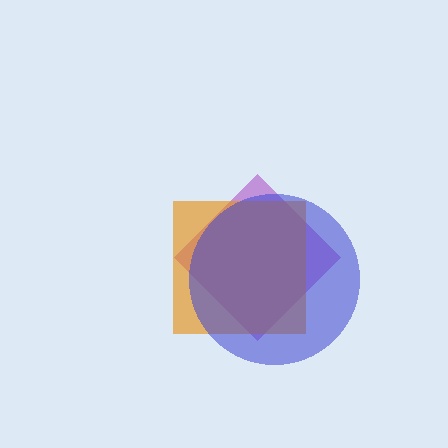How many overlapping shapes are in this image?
There are 3 overlapping shapes in the image.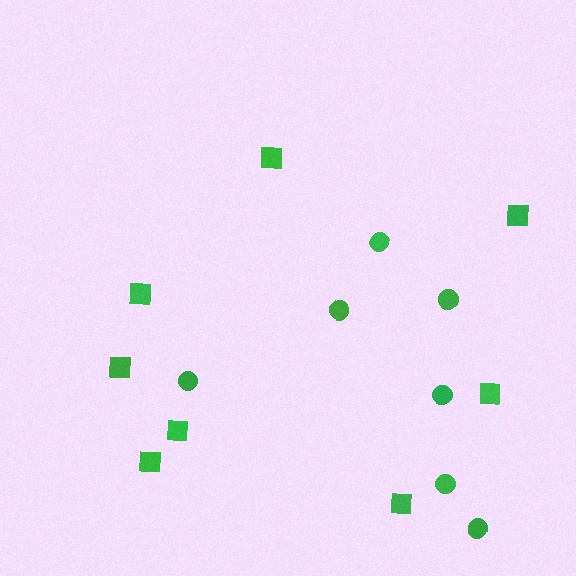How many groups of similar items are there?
There are 2 groups: one group of squares (8) and one group of circles (7).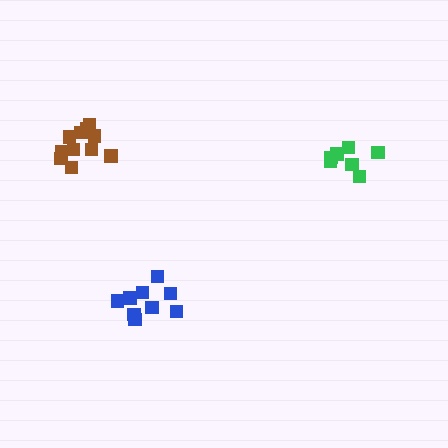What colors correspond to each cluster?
The clusters are colored: blue, green, brown.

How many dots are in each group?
Group 1: 9 dots, Group 2: 7 dots, Group 3: 11 dots (27 total).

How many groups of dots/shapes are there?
There are 3 groups.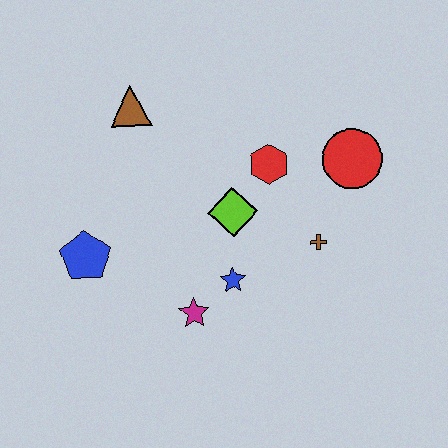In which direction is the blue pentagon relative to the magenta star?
The blue pentagon is to the left of the magenta star.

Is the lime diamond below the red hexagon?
Yes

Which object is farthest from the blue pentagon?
The red circle is farthest from the blue pentagon.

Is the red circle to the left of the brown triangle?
No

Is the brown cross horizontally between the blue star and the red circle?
Yes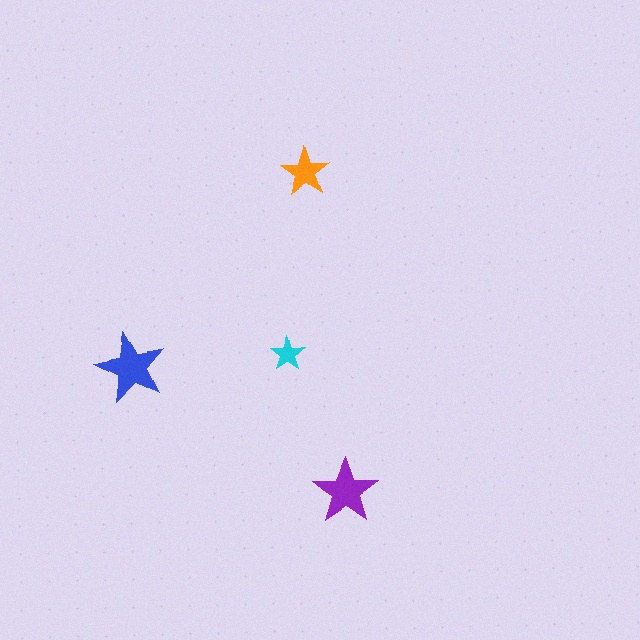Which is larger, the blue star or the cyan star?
The blue one.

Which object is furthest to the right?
The purple star is rightmost.